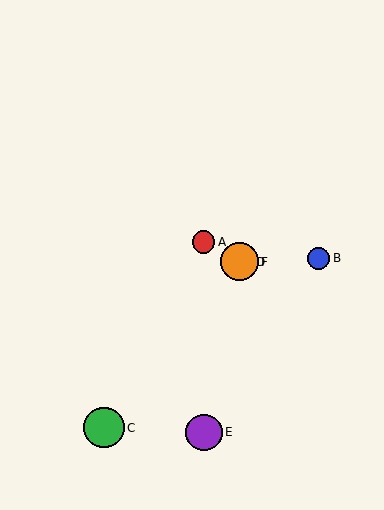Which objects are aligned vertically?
Objects D, F are aligned vertically.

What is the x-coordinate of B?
Object B is at x≈318.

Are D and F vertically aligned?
Yes, both are at x≈239.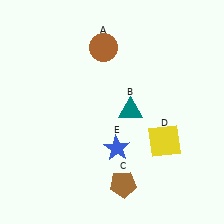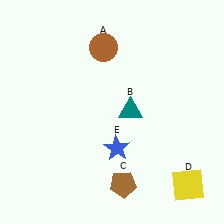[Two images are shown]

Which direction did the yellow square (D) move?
The yellow square (D) moved down.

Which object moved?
The yellow square (D) moved down.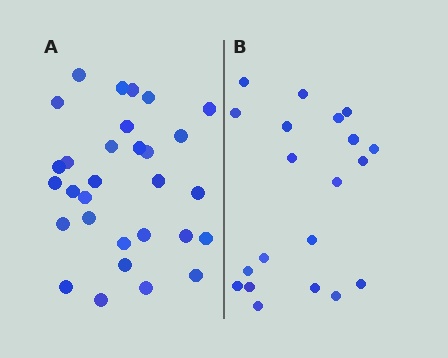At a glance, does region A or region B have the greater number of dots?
Region A (the left region) has more dots.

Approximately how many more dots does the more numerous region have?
Region A has roughly 10 or so more dots than region B.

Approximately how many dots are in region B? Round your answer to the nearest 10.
About 20 dots.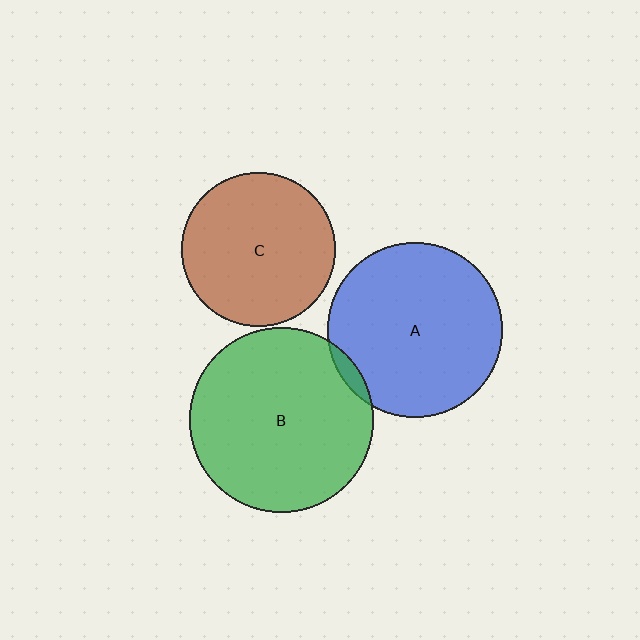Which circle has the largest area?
Circle B (green).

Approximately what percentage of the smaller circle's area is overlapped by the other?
Approximately 5%.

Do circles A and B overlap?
Yes.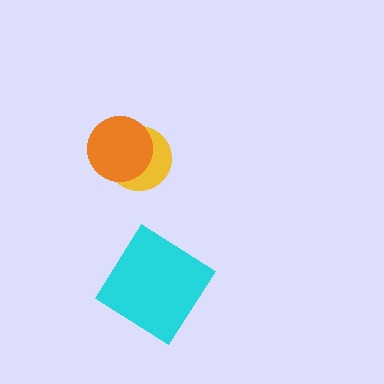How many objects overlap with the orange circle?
1 object overlaps with the orange circle.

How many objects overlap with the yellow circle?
1 object overlaps with the yellow circle.